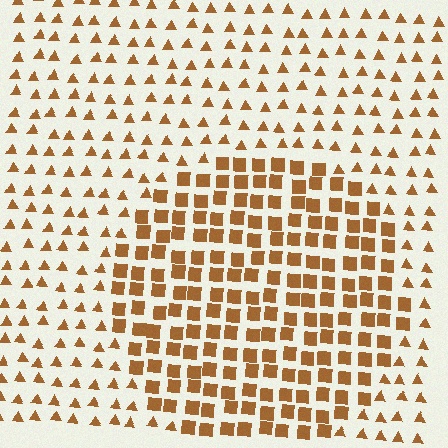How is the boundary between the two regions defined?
The boundary is defined by a change in element shape: squares inside vs. triangles outside. All elements share the same color and spacing.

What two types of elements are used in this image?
The image uses squares inside the circle region and triangles outside it.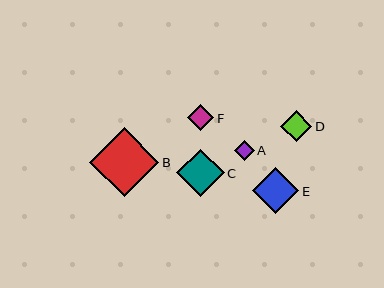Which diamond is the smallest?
Diamond A is the smallest with a size of approximately 20 pixels.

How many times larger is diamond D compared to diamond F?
Diamond D is approximately 1.2 times the size of diamond F.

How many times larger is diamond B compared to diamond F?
Diamond B is approximately 2.7 times the size of diamond F.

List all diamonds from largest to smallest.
From largest to smallest: B, C, E, D, F, A.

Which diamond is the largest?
Diamond B is the largest with a size of approximately 69 pixels.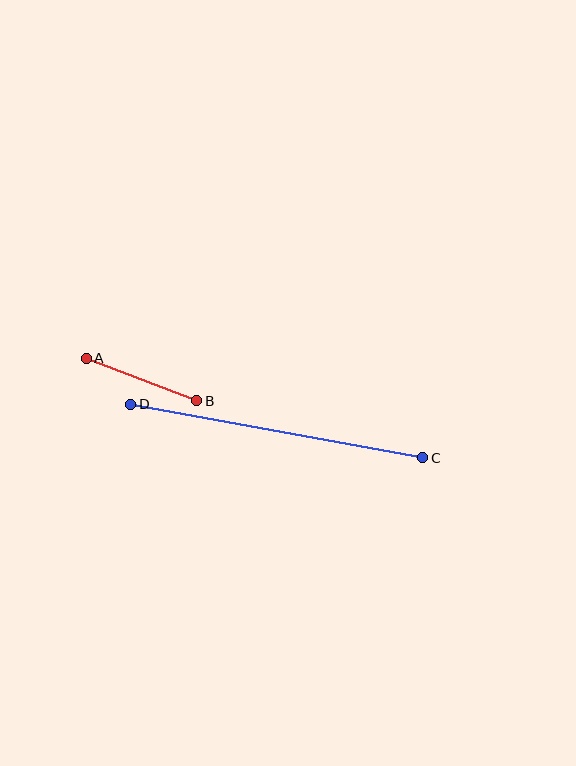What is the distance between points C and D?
The distance is approximately 297 pixels.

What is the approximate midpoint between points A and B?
The midpoint is at approximately (141, 379) pixels.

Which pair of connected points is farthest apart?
Points C and D are farthest apart.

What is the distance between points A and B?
The distance is approximately 119 pixels.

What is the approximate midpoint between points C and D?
The midpoint is at approximately (277, 431) pixels.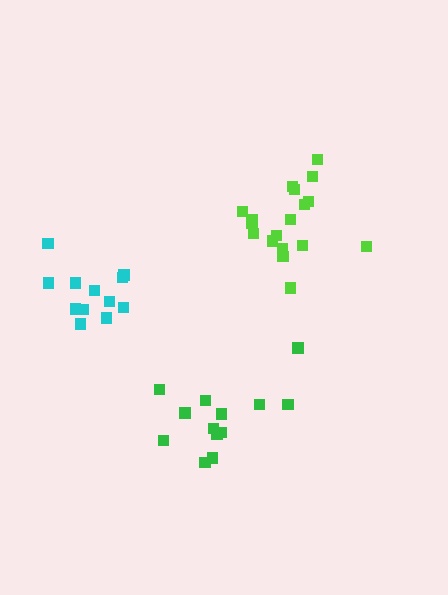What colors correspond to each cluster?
The clusters are colored: lime, cyan, green.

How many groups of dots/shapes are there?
There are 3 groups.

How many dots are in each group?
Group 1: 18 dots, Group 2: 12 dots, Group 3: 13 dots (43 total).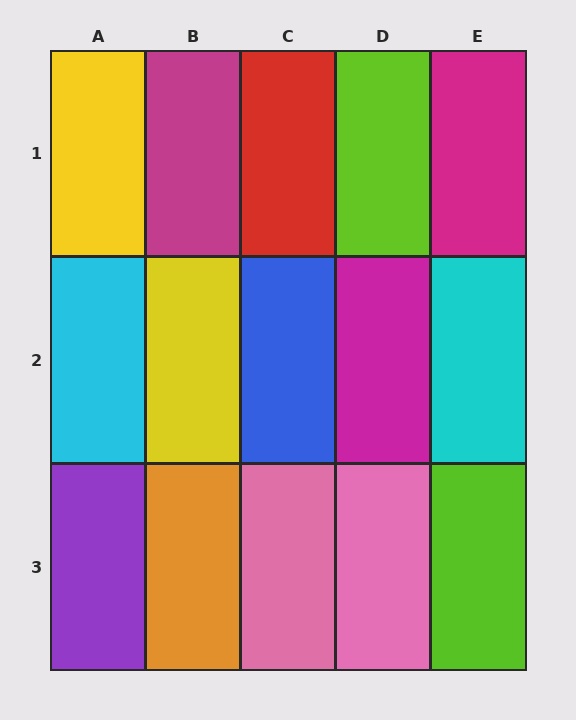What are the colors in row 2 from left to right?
Cyan, yellow, blue, magenta, cyan.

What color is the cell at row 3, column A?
Purple.